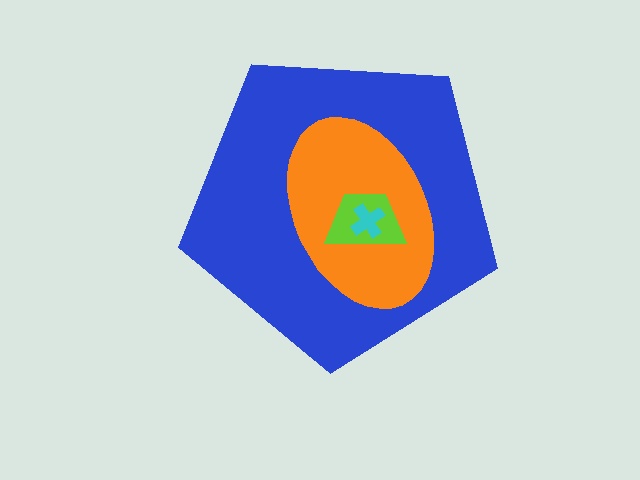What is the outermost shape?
The blue pentagon.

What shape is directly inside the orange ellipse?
The lime trapezoid.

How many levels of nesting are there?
4.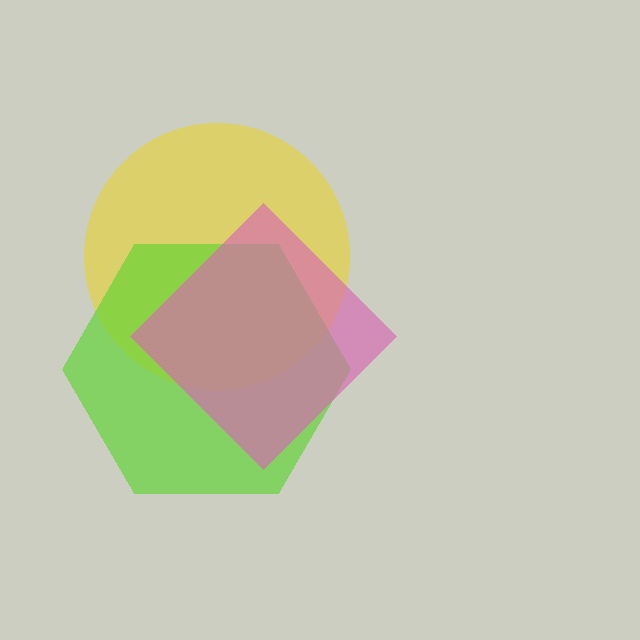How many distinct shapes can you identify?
There are 3 distinct shapes: a yellow circle, a lime hexagon, a pink diamond.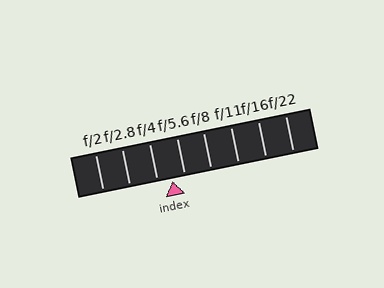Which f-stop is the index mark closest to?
The index mark is closest to f/5.6.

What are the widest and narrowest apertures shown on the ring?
The widest aperture shown is f/2 and the narrowest is f/22.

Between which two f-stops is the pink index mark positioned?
The index mark is between f/4 and f/5.6.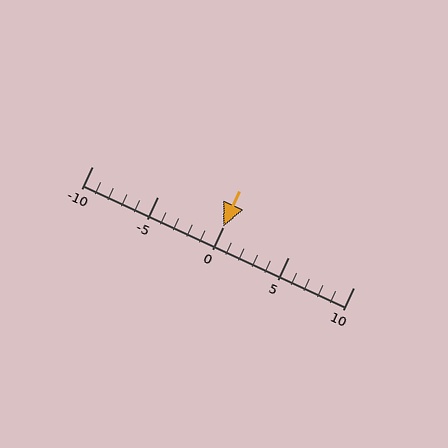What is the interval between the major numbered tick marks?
The major tick marks are spaced 5 units apart.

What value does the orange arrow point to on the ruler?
The orange arrow points to approximately 0.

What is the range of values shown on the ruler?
The ruler shows values from -10 to 10.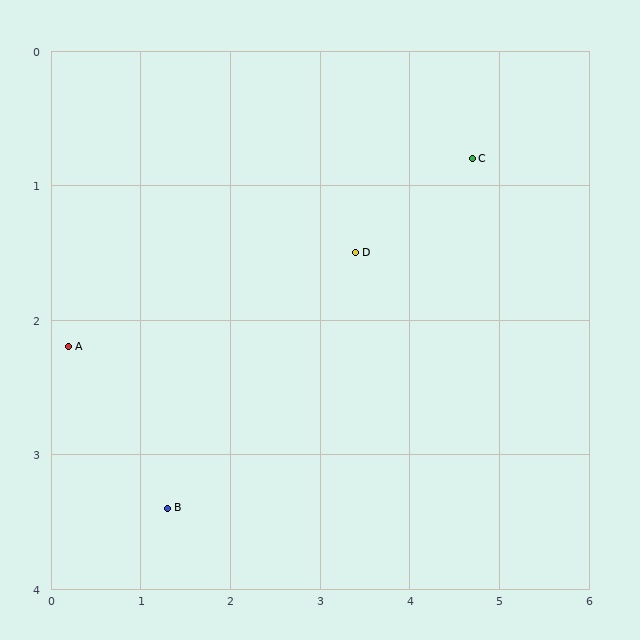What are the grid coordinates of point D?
Point D is at approximately (3.4, 1.5).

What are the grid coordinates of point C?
Point C is at approximately (4.7, 0.8).